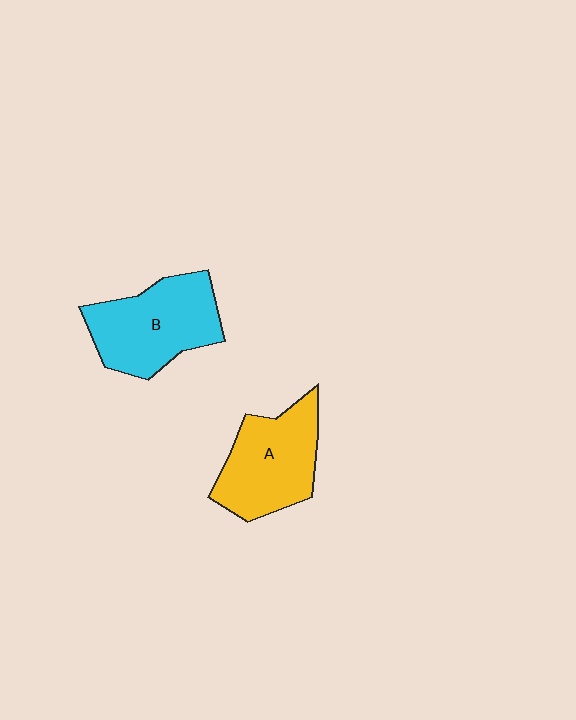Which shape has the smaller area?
Shape A (yellow).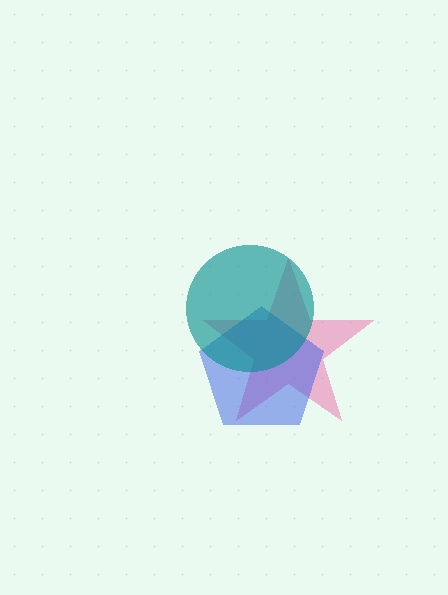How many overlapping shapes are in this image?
There are 3 overlapping shapes in the image.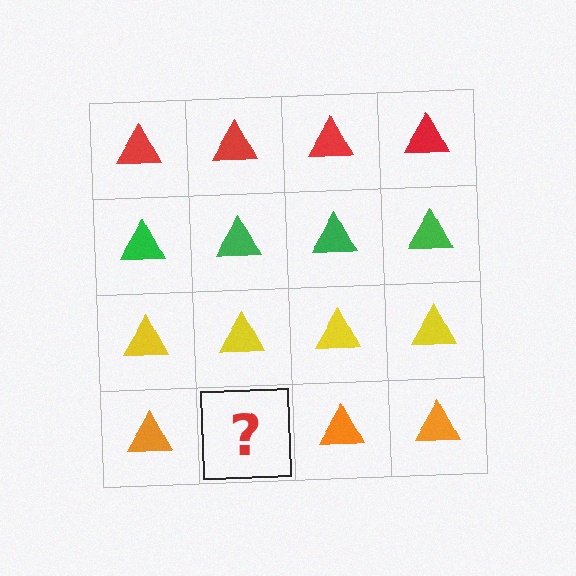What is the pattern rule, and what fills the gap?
The rule is that each row has a consistent color. The gap should be filled with an orange triangle.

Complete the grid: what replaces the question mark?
The question mark should be replaced with an orange triangle.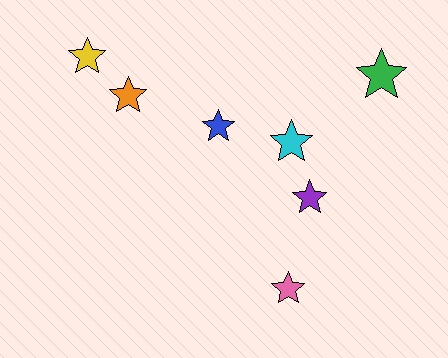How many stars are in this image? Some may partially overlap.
There are 7 stars.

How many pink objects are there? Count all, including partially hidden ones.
There is 1 pink object.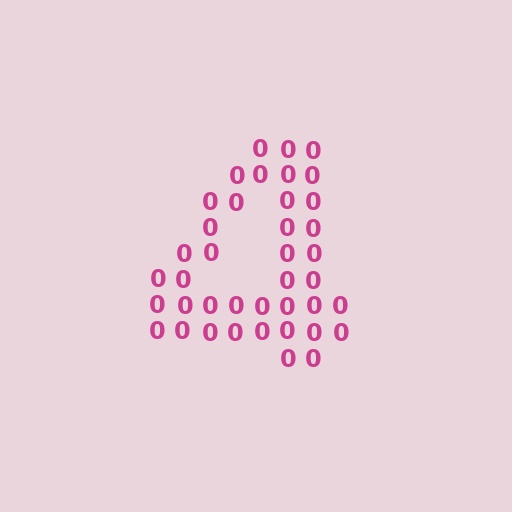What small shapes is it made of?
It is made of small digit 0's.